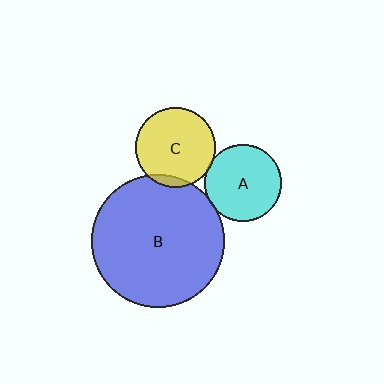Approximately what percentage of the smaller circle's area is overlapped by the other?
Approximately 10%.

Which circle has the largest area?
Circle B (blue).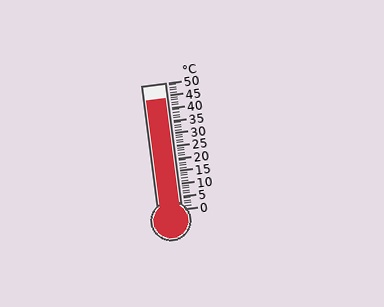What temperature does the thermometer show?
The thermometer shows approximately 44°C.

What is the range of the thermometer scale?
The thermometer scale ranges from 0°C to 50°C.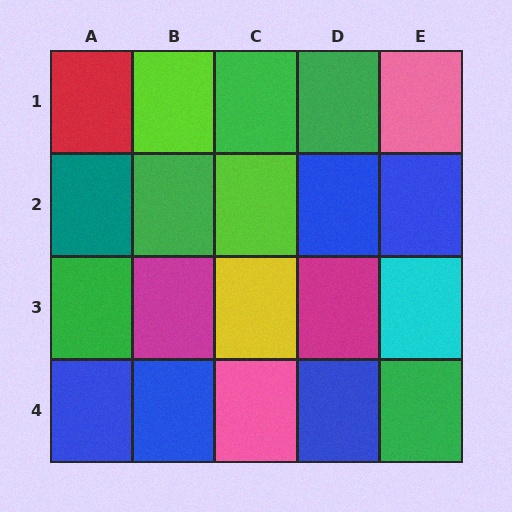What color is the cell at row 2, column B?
Green.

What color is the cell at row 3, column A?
Green.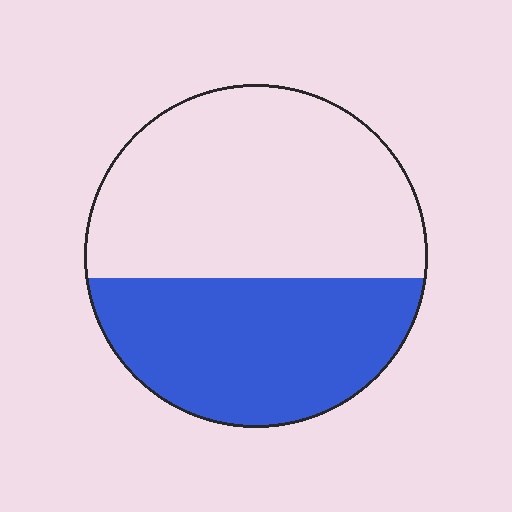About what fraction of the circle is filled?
About two fifths (2/5).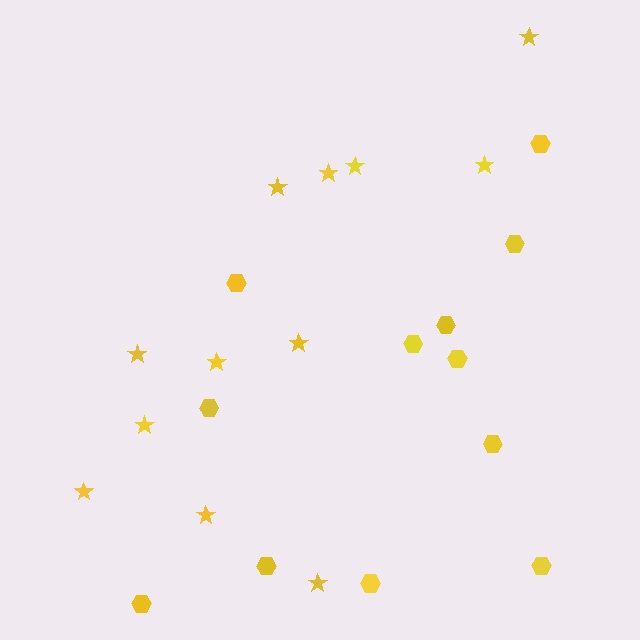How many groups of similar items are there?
There are 2 groups: one group of stars (12) and one group of hexagons (12).